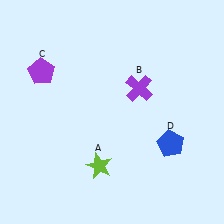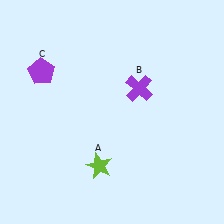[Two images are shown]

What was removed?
The blue pentagon (D) was removed in Image 2.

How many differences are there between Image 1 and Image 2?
There is 1 difference between the two images.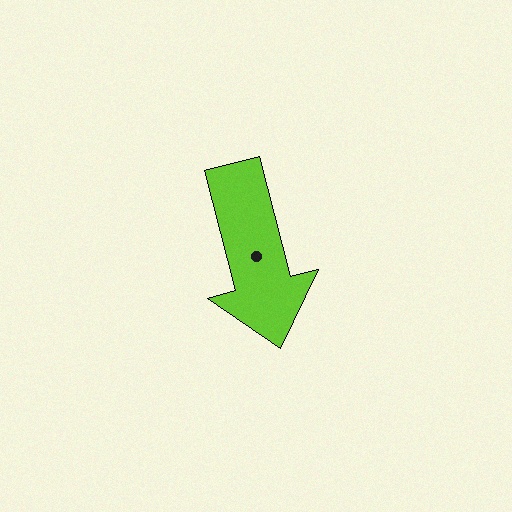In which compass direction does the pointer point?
South.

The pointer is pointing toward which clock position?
Roughly 6 o'clock.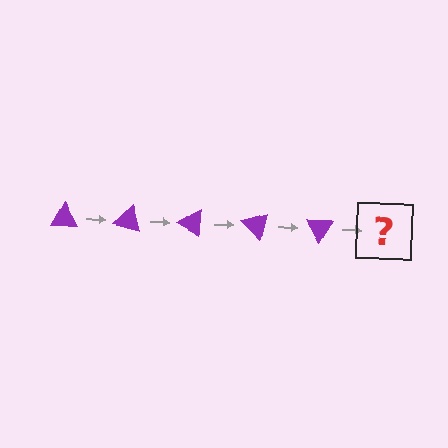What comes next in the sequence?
The next element should be a purple triangle rotated 75 degrees.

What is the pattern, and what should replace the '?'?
The pattern is that the triangle rotates 15 degrees each step. The '?' should be a purple triangle rotated 75 degrees.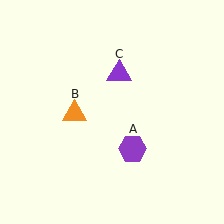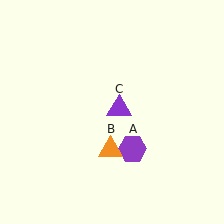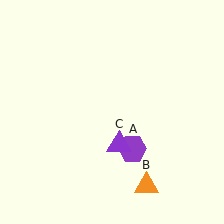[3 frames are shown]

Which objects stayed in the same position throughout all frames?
Purple hexagon (object A) remained stationary.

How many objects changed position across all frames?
2 objects changed position: orange triangle (object B), purple triangle (object C).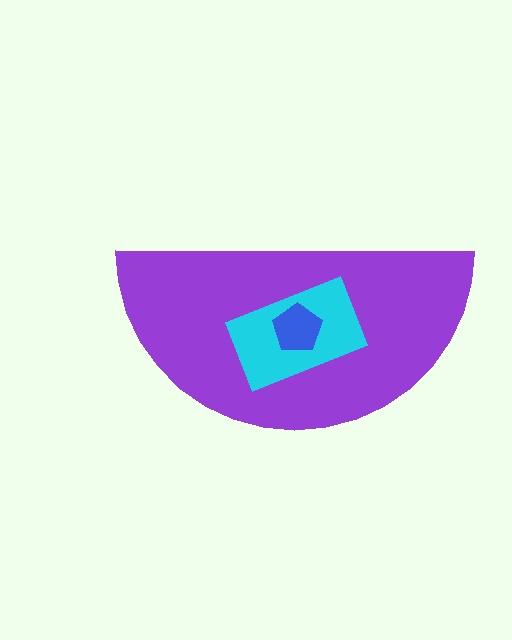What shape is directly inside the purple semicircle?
The cyan rectangle.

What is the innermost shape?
The blue pentagon.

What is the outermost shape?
The purple semicircle.